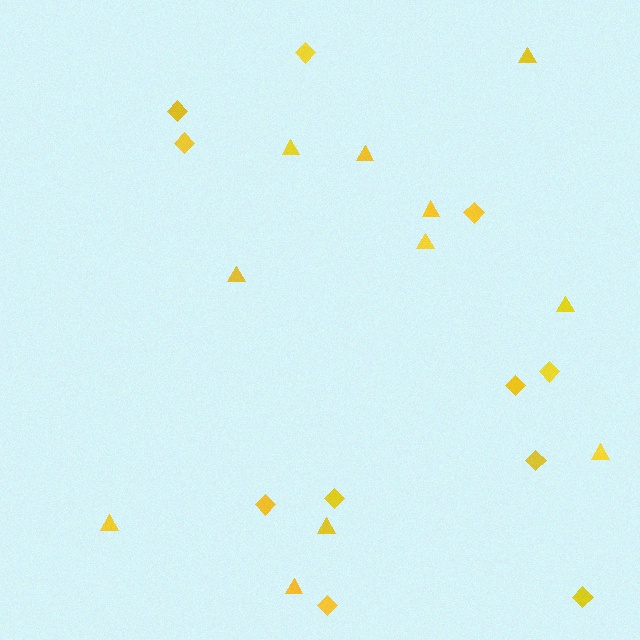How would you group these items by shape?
There are 2 groups: one group of triangles (11) and one group of diamonds (11).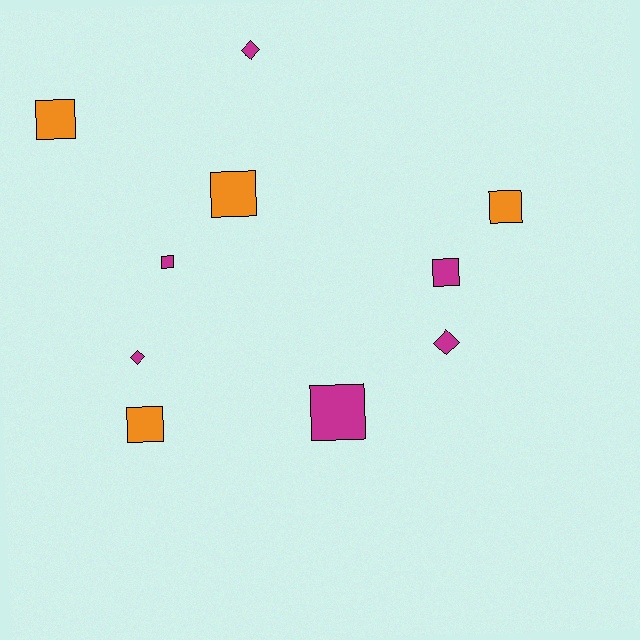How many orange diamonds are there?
There are no orange diamonds.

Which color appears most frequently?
Magenta, with 6 objects.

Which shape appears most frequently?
Square, with 7 objects.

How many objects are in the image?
There are 10 objects.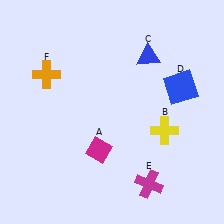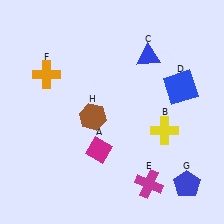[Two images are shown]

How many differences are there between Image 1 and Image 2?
There are 2 differences between the two images.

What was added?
A blue pentagon (G), a brown hexagon (H) were added in Image 2.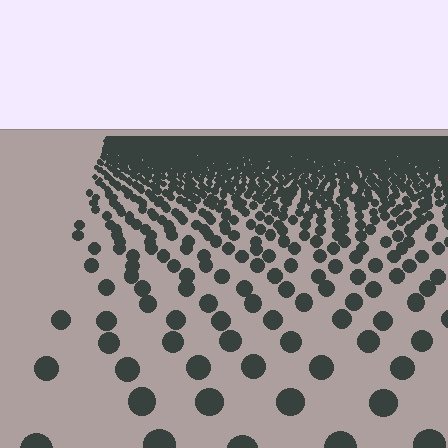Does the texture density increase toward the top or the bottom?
Density increases toward the top.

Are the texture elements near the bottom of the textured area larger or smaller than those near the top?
Larger. Near the bottom, elements are closer to the viewer and appear at a bigger on-screen size.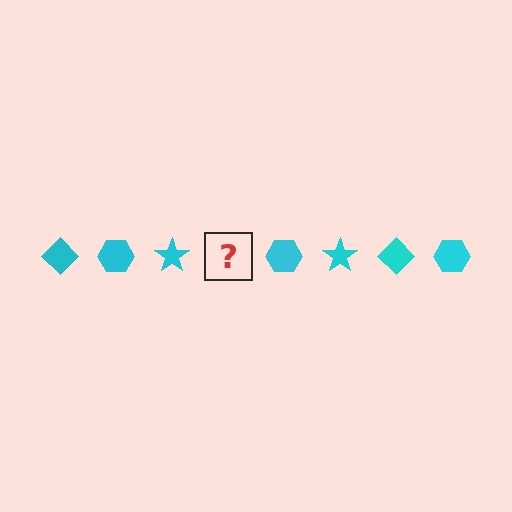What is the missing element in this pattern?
The missing element is a cyan diamond.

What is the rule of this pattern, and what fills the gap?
The rule is that the pattern cycles through diamond, hexagon, star shapes in cyan. The gap should be filled with a cyan diamond.